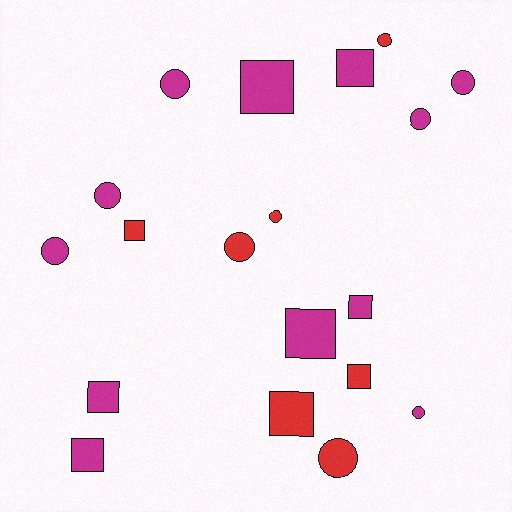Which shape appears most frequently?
Circle, with 10 objects.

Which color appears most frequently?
Magenta, with 12 objects.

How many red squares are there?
There are 3 red squares.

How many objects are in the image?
There are 19 objects.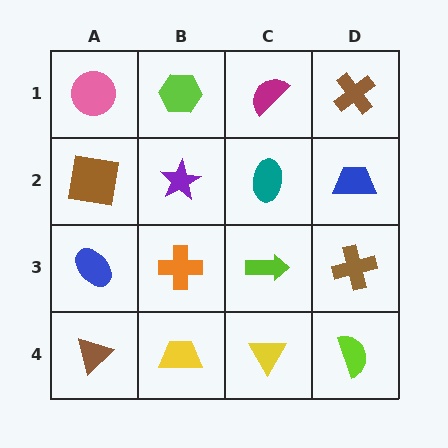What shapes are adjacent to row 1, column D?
A blue trapezoid (row 2, column D), a magenta semicircle (row 1, column C).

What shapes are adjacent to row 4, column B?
An orange cross (row 3, column B), a brown triangle (row 4, column A), a yellow triangle (row 4, column C).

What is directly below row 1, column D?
A blue trapezoid.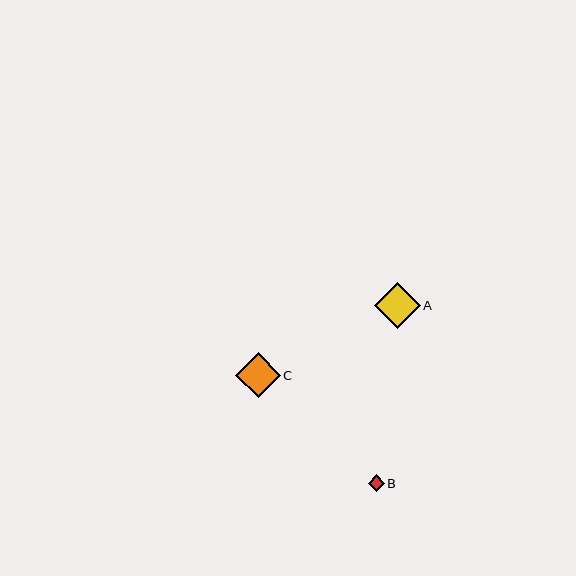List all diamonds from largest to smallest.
From largest to smallest: A, C, B.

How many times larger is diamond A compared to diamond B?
Diamond A is approximately 2.8 times the size of diamond B.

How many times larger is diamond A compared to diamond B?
Diamond A is approximately 2.8 times the size of diamond B.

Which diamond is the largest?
Diamond A is the largest with a size of approximately 46 pixels.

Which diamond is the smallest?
Diamond B is the smallest with a size of approximately 16 pixels.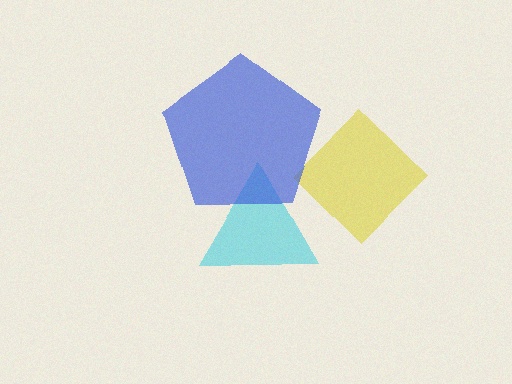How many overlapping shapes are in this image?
There are 3 overlapping shapes in the image.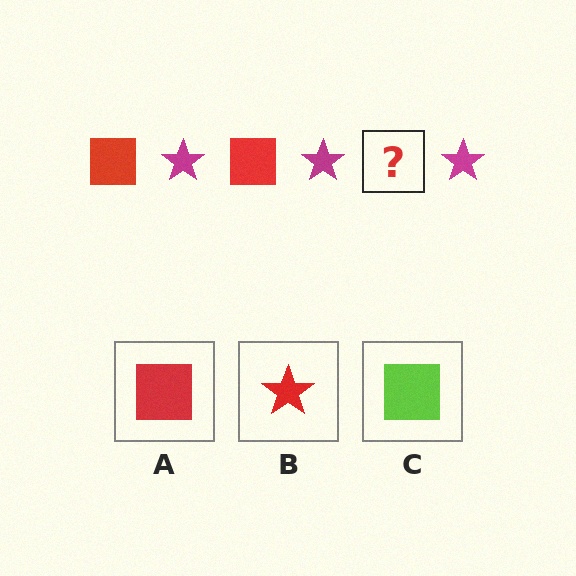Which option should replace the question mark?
Option A.